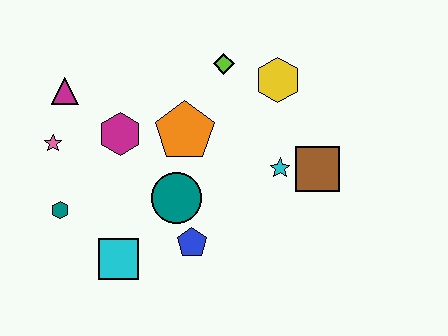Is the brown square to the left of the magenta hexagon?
No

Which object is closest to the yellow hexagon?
The lime diamond is closest to the yellow hexagon.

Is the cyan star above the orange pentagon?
No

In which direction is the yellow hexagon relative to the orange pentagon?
The yellow hexagon is to the right of the orange pentagon.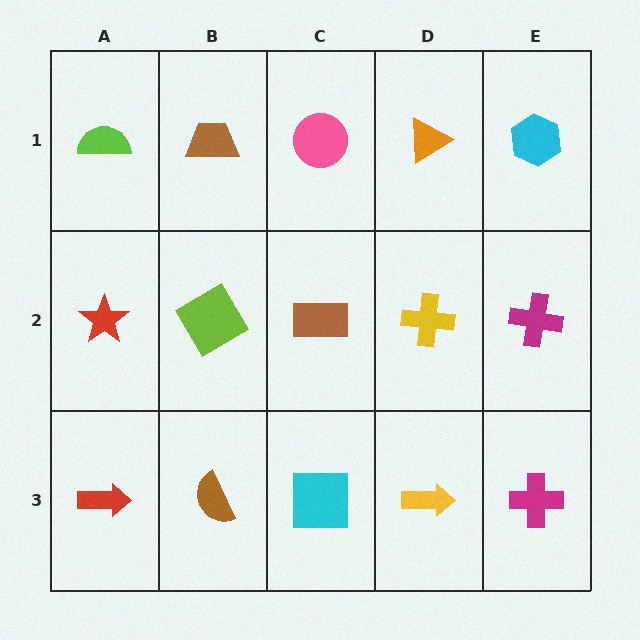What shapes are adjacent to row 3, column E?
A magenta cross (row 2, column E), a yellow arrow (row 3, column D).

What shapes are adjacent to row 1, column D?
A yellow cross (row 2, column D), a pink circle (row 1, column C), a cyan hexagon (row 1, column E).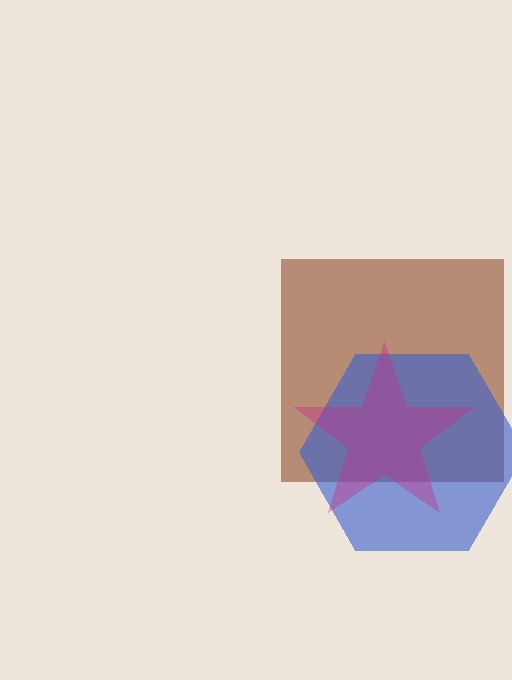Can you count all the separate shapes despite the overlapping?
Yes, there are 3 separate shapes.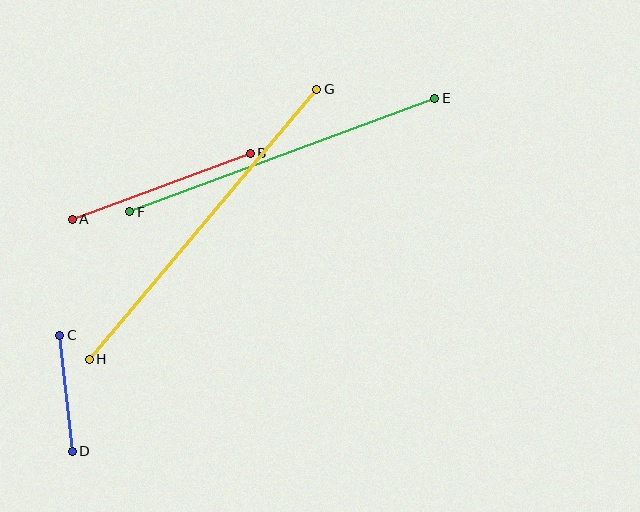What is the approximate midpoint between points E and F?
The midpoint is at approximately (282, 155) pixels.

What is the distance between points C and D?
The distance is approximately 117 pixels.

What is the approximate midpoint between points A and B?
The midpoint is at approximately (161, 186) pixels.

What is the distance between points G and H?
The distance is approximately 353 pixels.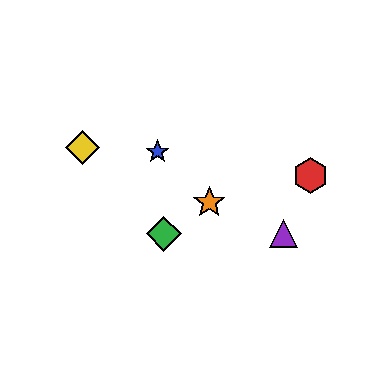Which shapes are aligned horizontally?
The green diamond, the purple triangle are aligned horizontally.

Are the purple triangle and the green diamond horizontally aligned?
Yes, both are at y≈234.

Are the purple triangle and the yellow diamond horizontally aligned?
No, the purple triangle is at y≈234 and the yellow diamond is at y≈147.